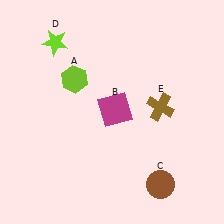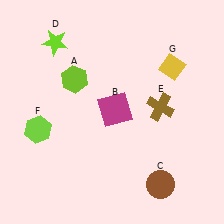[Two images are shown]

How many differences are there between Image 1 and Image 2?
There are 2 differences between the two images.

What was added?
A lime hexagon (F), a yellow diamond (G) were added in Image 2.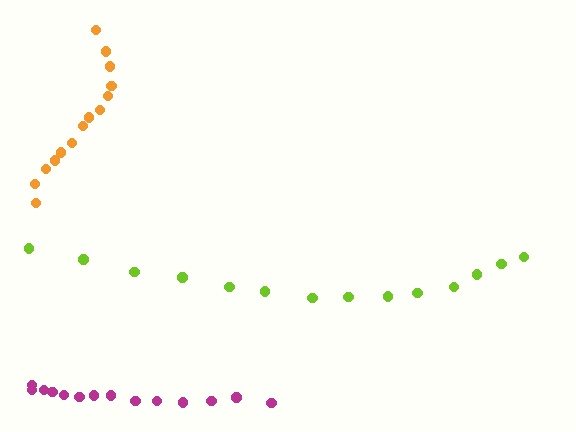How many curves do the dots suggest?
There are 3 distinct paths.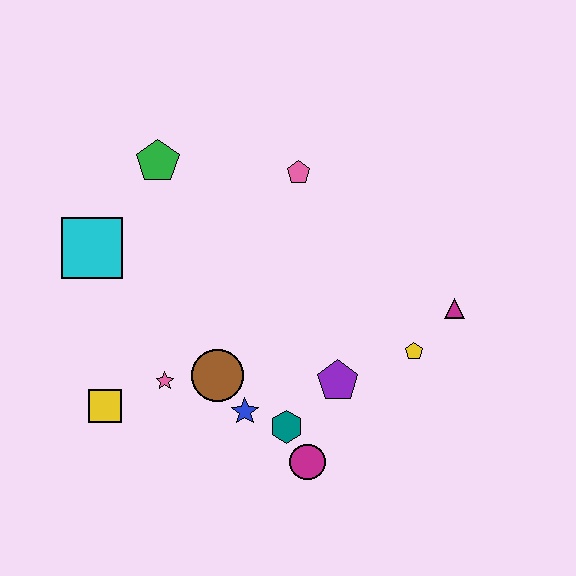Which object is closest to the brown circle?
The blue star is closest to the brown circle.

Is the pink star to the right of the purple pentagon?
No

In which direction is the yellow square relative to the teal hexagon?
The yellow square is to the left of the teal hexagon.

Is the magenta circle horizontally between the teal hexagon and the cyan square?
No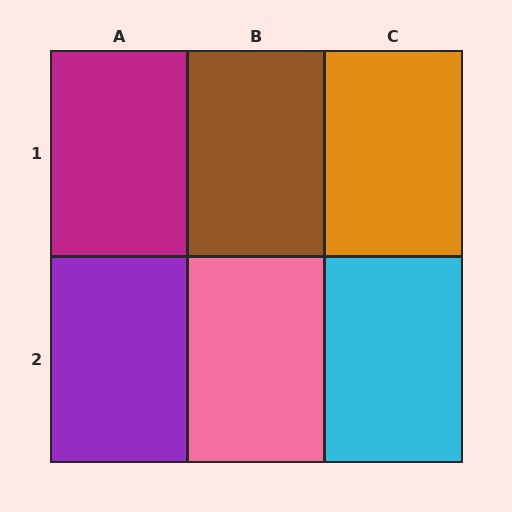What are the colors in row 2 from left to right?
Purple, pink, cyan.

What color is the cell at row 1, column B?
Brown.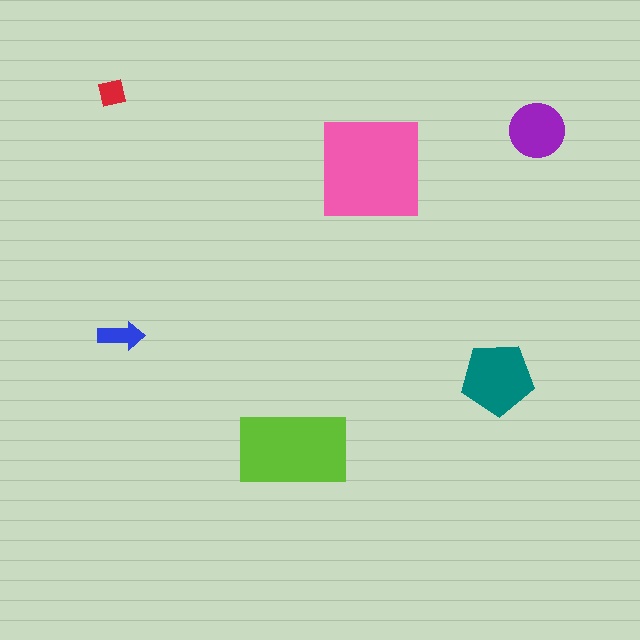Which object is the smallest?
The red square.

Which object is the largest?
The pink square.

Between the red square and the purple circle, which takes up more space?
The purple circle.